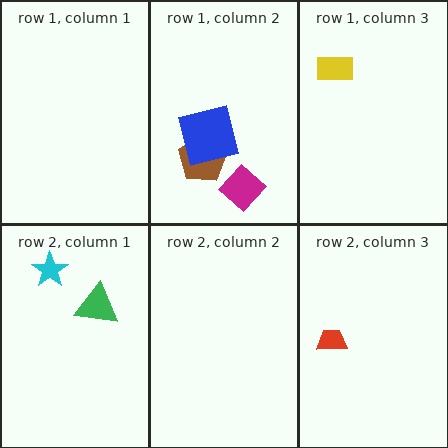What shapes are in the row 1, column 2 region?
The brown pentagon, the blue square, the magenta diamond.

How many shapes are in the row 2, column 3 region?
1.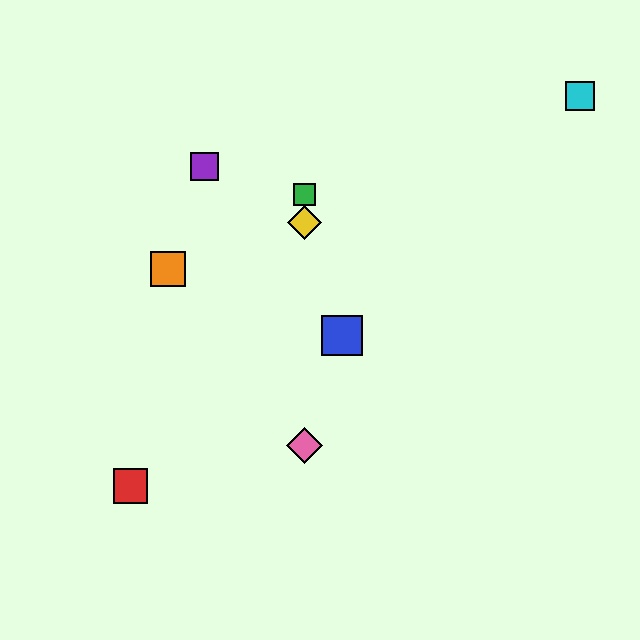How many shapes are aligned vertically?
3 shapes (the green square, the yellow diamond, the pink diamond) are aligned vertically.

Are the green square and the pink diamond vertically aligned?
Yes, both are at x≈304.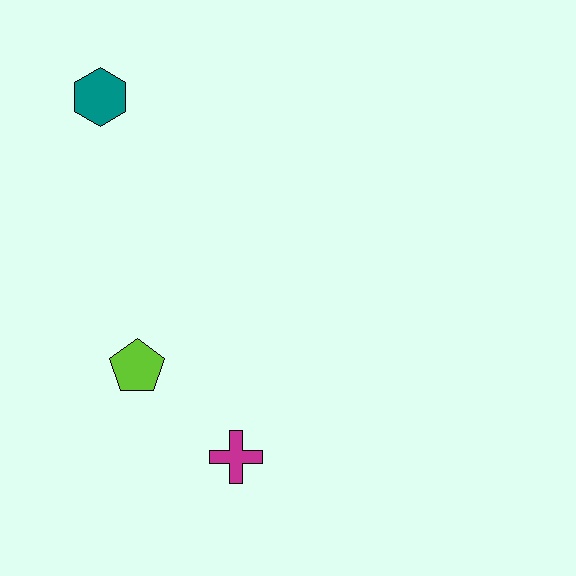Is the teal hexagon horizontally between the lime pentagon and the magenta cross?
No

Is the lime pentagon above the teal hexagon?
No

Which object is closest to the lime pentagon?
The magenta cross is closest to the lime pentagon.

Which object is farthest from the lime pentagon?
The teal hexagon is farthest from the lime pentagon.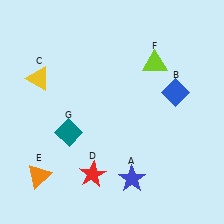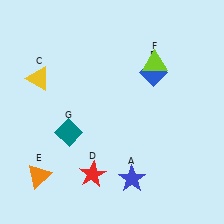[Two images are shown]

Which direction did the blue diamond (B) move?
The blue diamond (B) moved left.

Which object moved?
The blue diamond (B) moved left.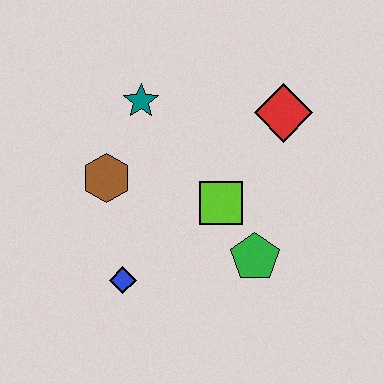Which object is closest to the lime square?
The green pentagon is closest to the lime square.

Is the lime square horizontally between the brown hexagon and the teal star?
No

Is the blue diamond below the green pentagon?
Yes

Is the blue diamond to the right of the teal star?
No